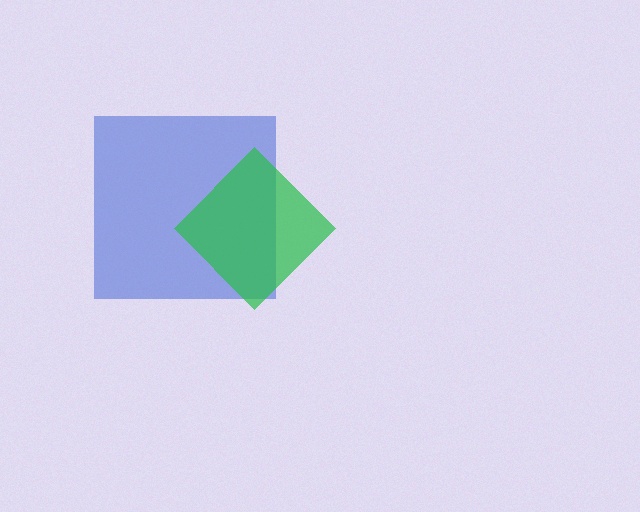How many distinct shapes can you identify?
There are 2 distinct shapes: a blue square, a green diamond.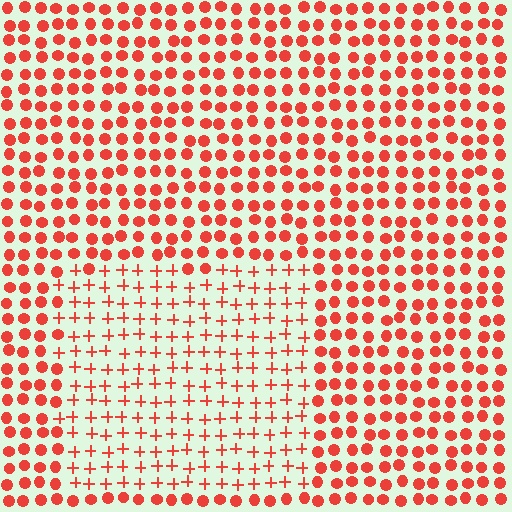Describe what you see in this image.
The image is filled with small red elements arranged in a uniform grid. A rectangle-shaped region contains plus signs, while the surrounding area contains circles. The boundary is defined purely by the change in element shape.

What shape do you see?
I see a rectangle.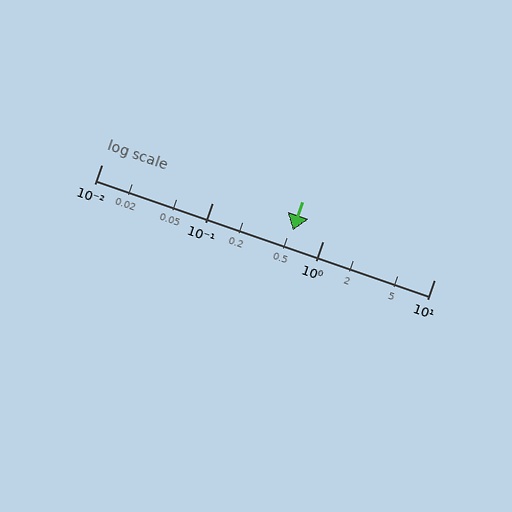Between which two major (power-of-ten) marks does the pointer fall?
The pointer is between 0.1 and 1.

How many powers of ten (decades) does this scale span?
The scale spans 3 decades, from 0.01 to 10.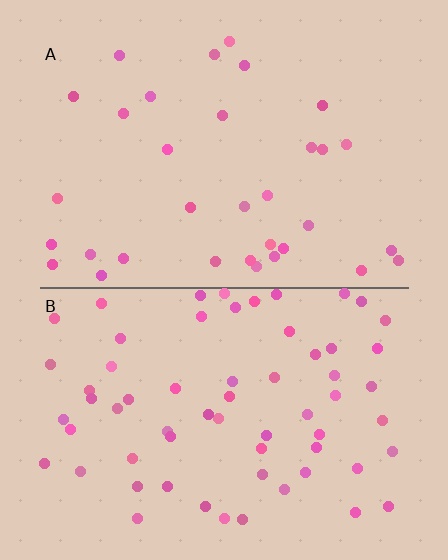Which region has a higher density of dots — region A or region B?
B (the bottom).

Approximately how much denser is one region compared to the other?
Approximately 1.9× — region B over region A.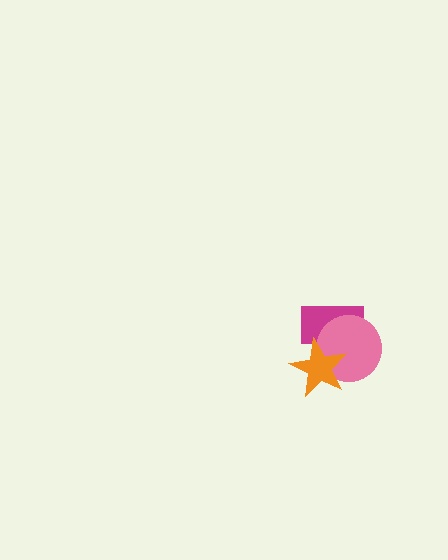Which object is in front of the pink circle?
The orange star is in front of the pink circle.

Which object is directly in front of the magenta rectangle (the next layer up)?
The pink circle is directly in front of the magenta rectangle.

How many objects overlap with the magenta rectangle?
2 objects overlap with the magenta rectangle.